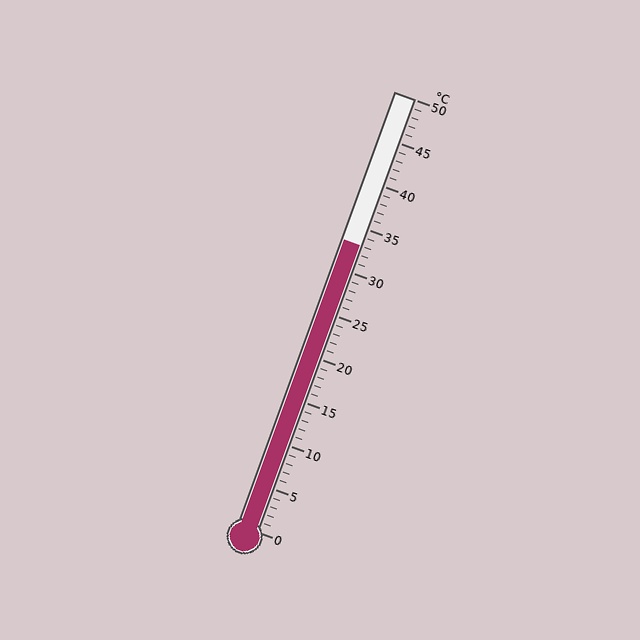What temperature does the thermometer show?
The thermometer shows approximately 33°C.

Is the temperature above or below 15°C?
The temperature is above 15°C.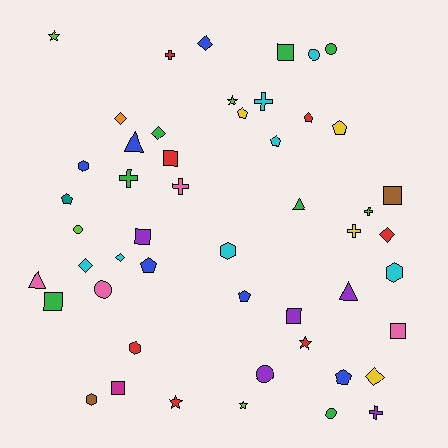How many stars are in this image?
There are 5 stars.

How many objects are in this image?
There are 50 objects.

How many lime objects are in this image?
There are 5 lime objects.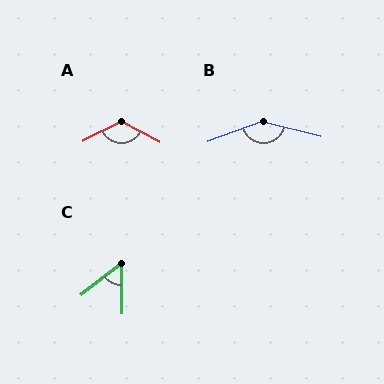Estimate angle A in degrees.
Approximately 125 degrees.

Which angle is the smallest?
C, at approximately 53 degrees.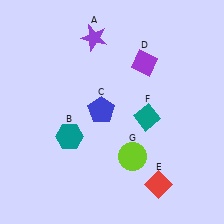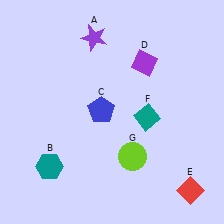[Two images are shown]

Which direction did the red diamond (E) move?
The red diamond (E) moved right.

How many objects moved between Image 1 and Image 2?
2 objects moved between the two images.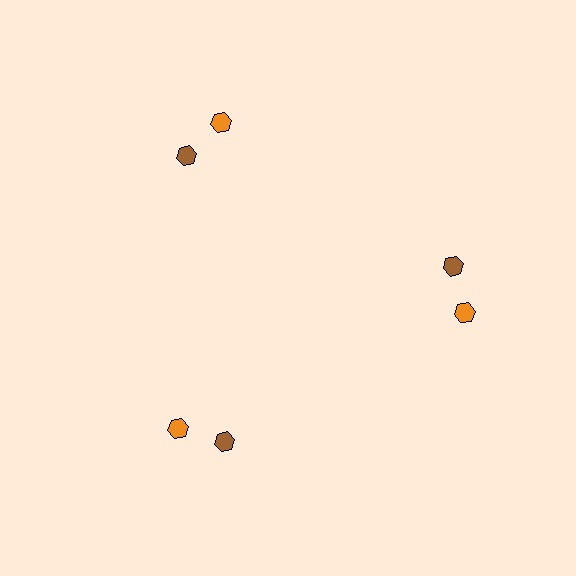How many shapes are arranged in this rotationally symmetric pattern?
There are 6 shapes, arranged in 3 groups of 2.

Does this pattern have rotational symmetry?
Yes, this pattern has 3-fold rotational symmetry. It looks the same after rotating 120 degrees around the center.